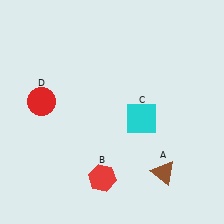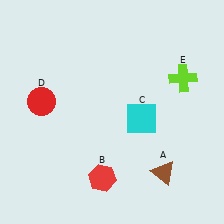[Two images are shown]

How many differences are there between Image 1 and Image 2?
There is 1 difference between the two images.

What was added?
A lime cross (E) was added in Image 2.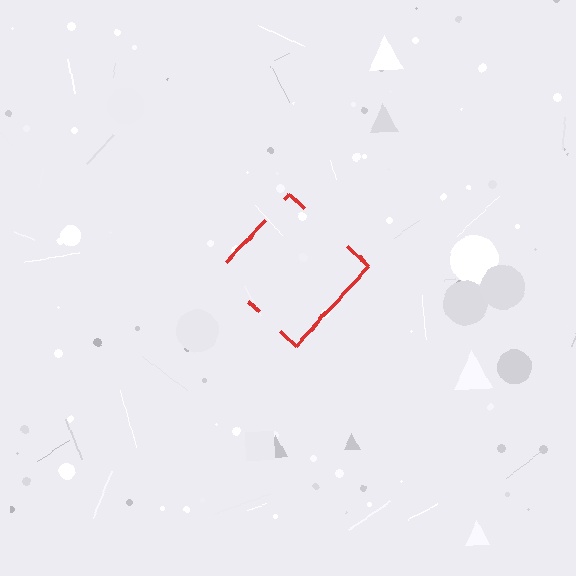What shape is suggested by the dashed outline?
The dashed outline suggests a diamond.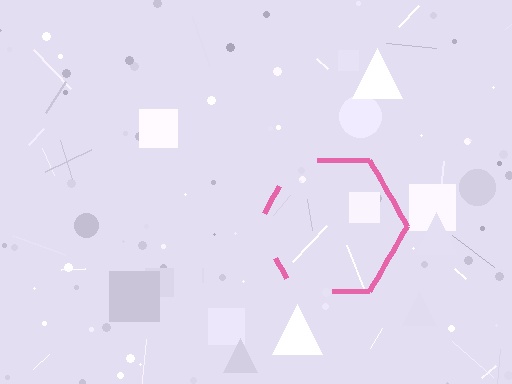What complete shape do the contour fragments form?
The contour fragments form a hexagon.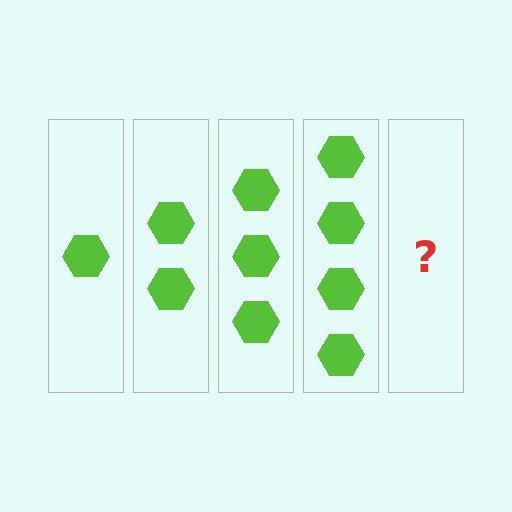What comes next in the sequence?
The next element should be 5 hexagons.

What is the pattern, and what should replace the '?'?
The pattern is that each step adds one more hexagon. The '?' should be 5 hexagons.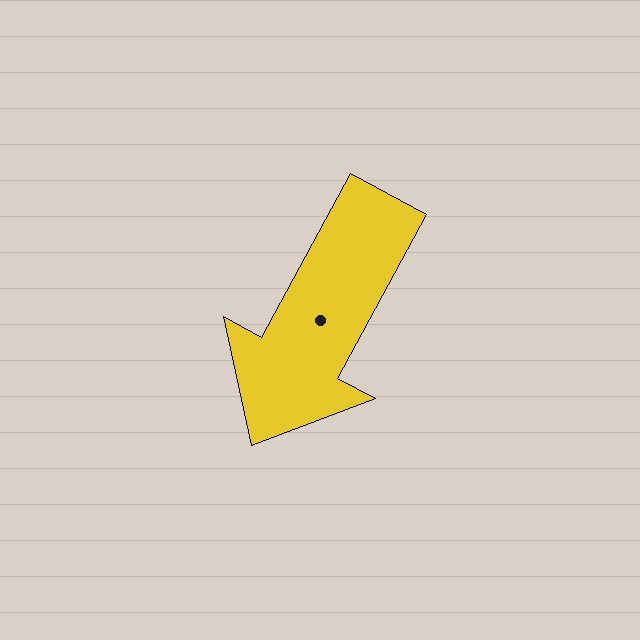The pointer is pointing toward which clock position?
Roughly 7 o'clock.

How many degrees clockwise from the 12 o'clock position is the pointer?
Approximately 209 degrees.